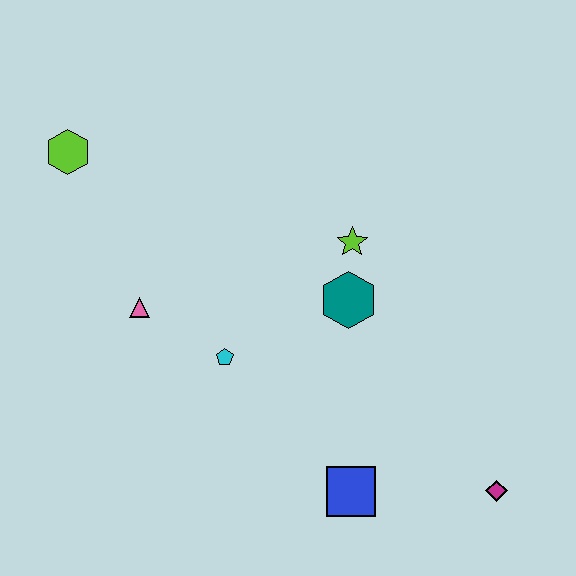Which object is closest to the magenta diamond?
The blue square is closest to the magenta diamond.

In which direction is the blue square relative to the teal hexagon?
The blue square is below the teal hexagon.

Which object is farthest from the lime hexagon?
The magenta diamond is farthest from the lime hexagon.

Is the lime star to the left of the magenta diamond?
Yes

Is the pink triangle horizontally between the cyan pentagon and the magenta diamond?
No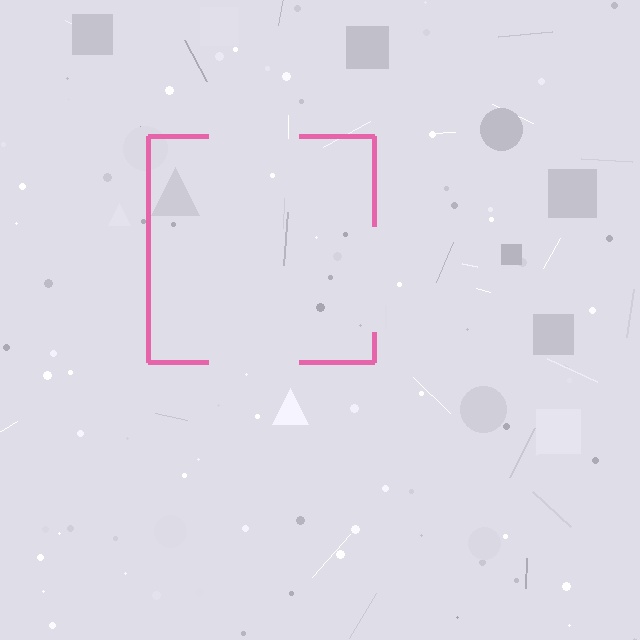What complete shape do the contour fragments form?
The contour fragments form a square.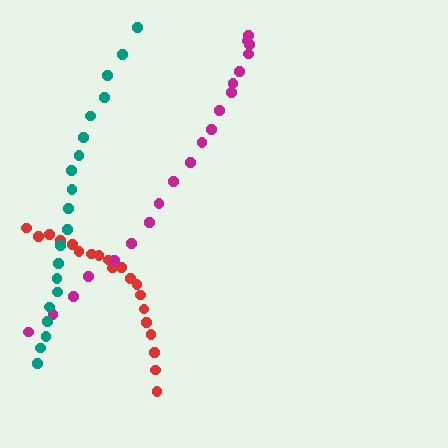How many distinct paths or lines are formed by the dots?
There are 3 distinct paths.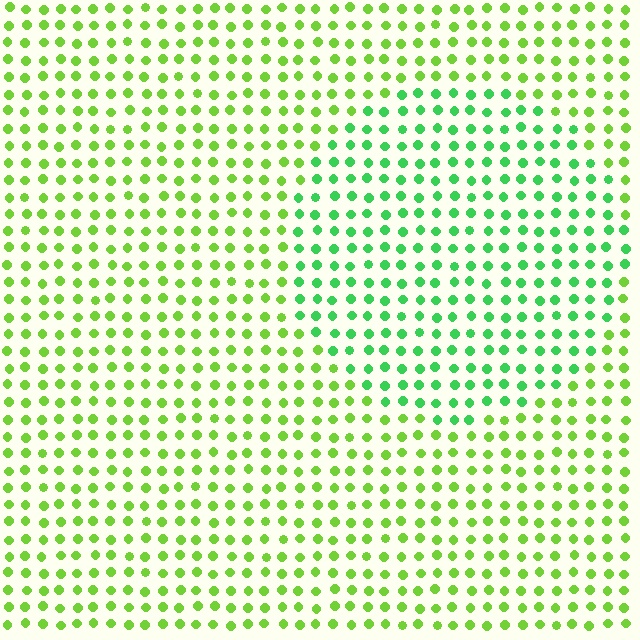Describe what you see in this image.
The image is filled with small lime elements in a uniform arrangement. A circle-shaped region is visible where the elements are tinted to a slightly different hue, forming a subtle color boundary.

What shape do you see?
I see a circle.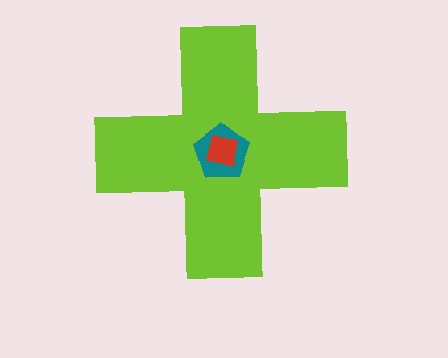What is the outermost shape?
The lime cross.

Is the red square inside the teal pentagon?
Yes.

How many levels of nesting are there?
3.